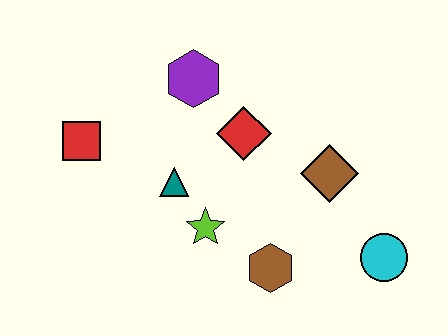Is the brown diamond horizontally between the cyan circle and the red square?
Yes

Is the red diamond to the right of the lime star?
Yes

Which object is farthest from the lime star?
The cyan circle is farthest from the lime star.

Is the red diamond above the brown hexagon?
Yes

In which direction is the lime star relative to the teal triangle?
The lime star is below the teal triangle.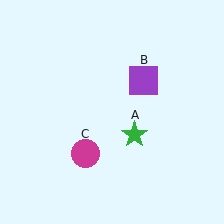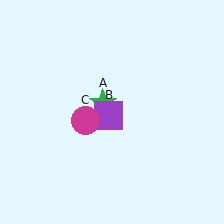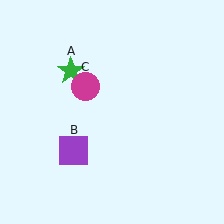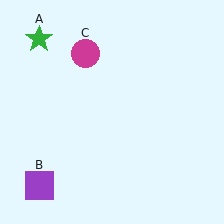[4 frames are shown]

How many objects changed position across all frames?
3 objects changed position: green star (object A), purple square (object B), magenta circle (object C).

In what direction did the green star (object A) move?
The green star (object A) moved up and to the left.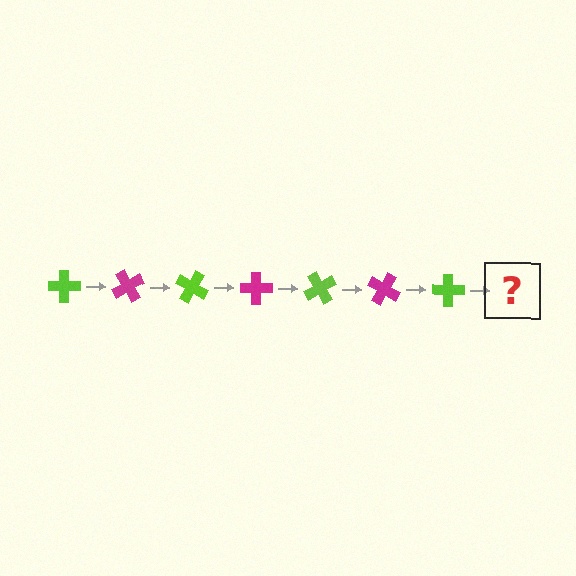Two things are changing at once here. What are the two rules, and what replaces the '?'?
The two rules are that it rotates 60 degrees each step and the color cycles through lime and magenta. The '?' should be a magenta cross, rotated 420 degrees from the start.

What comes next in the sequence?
The next element should be a magenta cross, rotated 420 degrees from the start.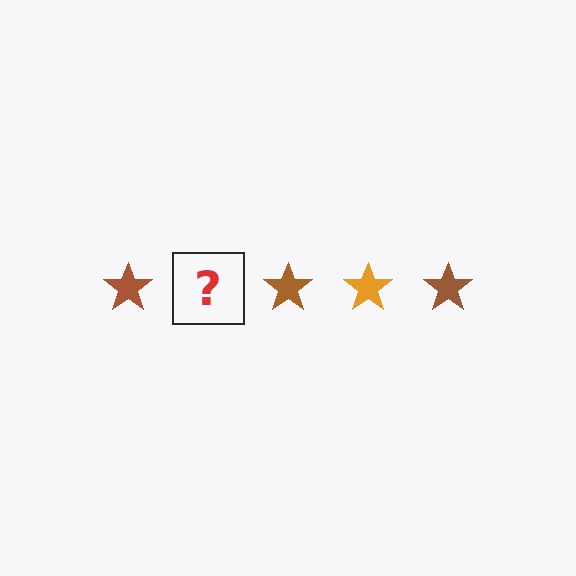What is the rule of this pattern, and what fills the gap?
The rule is that the pattern cycles through brown, orange stars. The gap should be filled with an orange star.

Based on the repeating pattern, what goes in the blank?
The blank should be an orange star.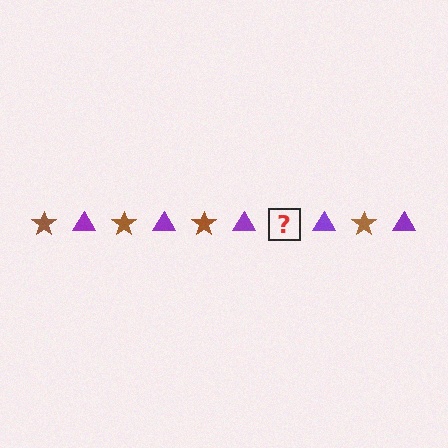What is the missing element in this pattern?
The missing element is a brown star.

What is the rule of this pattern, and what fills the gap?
The rule is that the pattern alternates between brown star and purple triangle. The gap should be filled with a brown star.